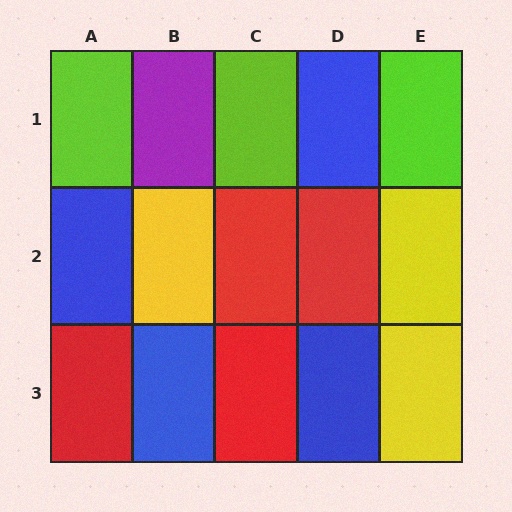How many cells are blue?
4 cells are blue.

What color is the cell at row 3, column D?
Blue.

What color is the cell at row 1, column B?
Purple.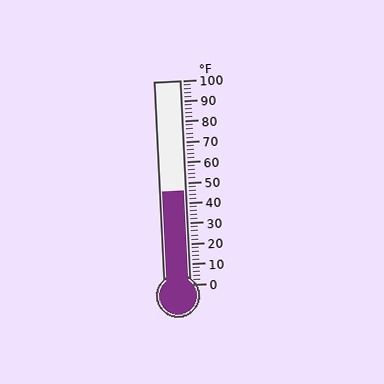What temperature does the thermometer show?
The thermometer shows approximately 46°F.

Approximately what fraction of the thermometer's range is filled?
The thermometer is filled to approximately 45% of its range.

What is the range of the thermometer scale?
The thermometer scale ranges from 0°F to 100°F.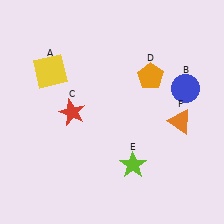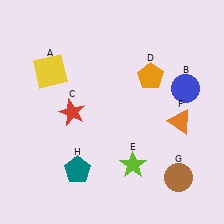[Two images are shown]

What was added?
A brown circle (G), a teal pentagon (H) were added in Image 2.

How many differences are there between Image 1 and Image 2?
There are 2 differences between the two images.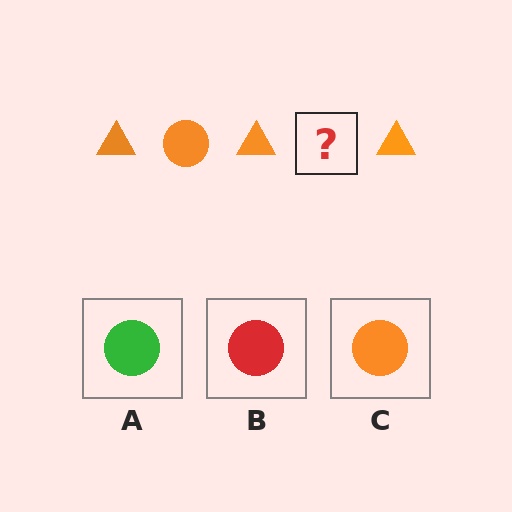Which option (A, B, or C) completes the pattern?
C.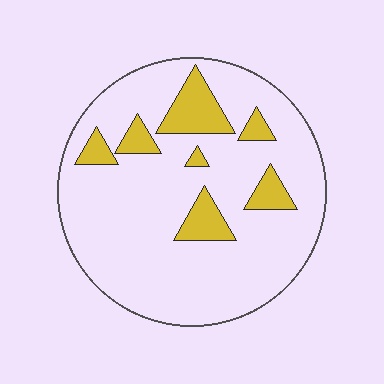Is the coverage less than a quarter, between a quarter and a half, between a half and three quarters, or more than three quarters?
Less than a quarter.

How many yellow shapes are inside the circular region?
7.